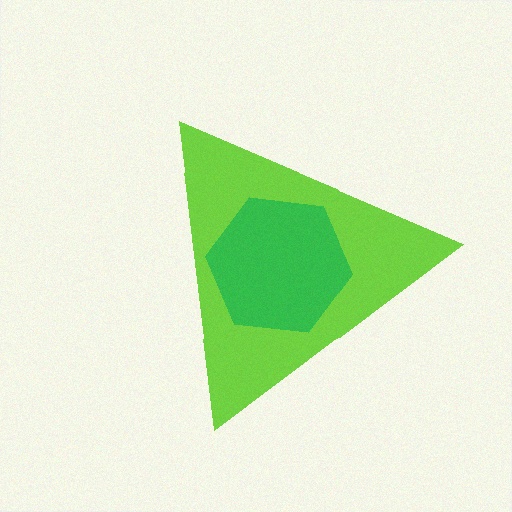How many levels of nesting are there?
2.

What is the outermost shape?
The lime triangle.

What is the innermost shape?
The green hexagon.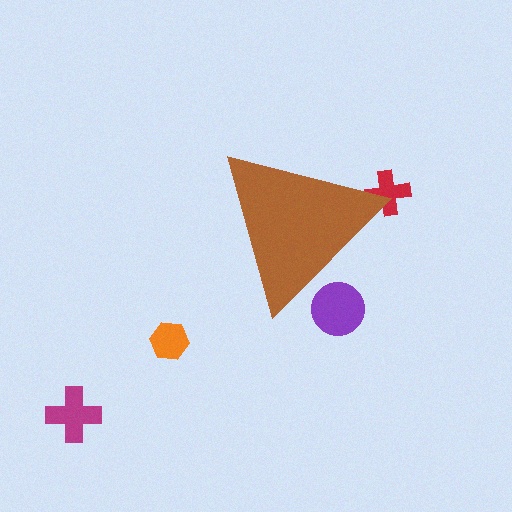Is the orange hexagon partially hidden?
No, the orange hexagon is fully visible.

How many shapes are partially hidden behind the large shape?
2 shapes are partially hidden.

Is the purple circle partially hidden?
Yes, the purple circle is partially hidden behind the brown triangle.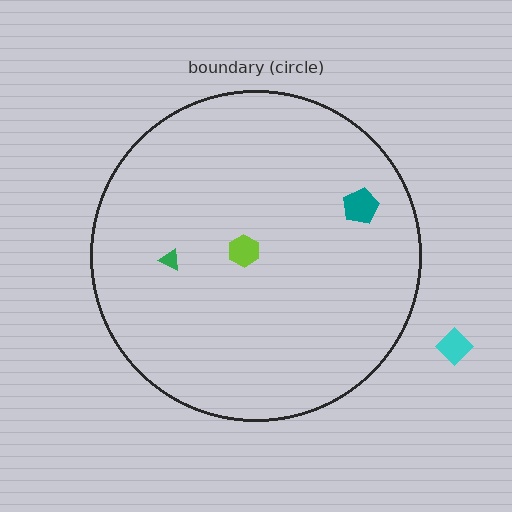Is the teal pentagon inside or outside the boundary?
Inside.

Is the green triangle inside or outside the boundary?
Inside.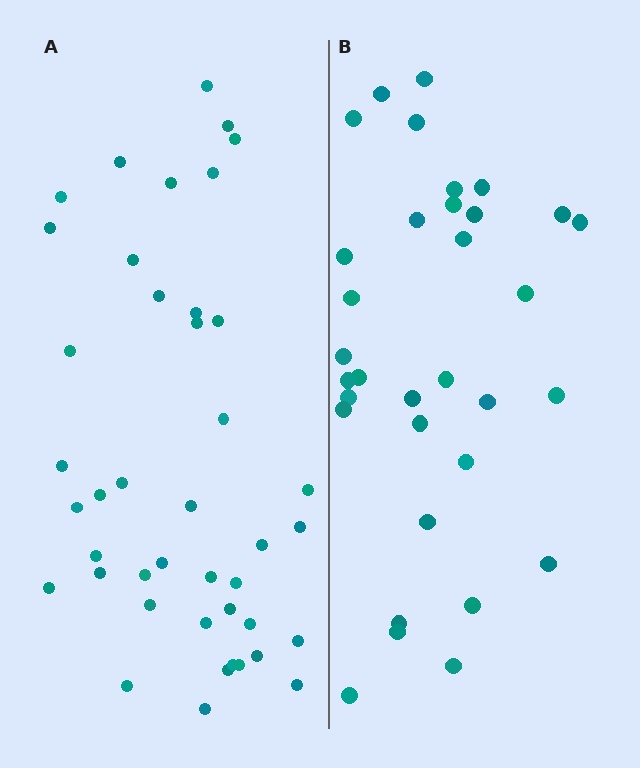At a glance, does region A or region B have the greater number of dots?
Region A (the left region) has more dots.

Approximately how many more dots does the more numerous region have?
Region A has roughly 8 or so more dots than region B.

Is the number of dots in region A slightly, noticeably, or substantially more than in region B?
Region A has noticeably more, but not dramatically so. The ratio is roughly 1.3 to 1.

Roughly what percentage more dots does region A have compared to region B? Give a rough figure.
About 25% more.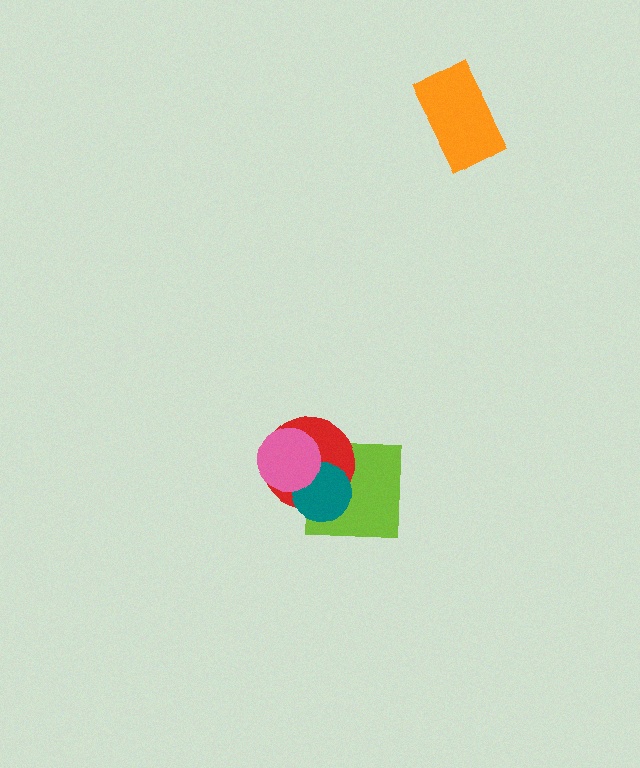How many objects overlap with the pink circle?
2 objects overlap with the pink circle.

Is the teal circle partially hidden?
Yes, it is partially covered by another shape.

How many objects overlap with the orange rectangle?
0 objects overlap with the orange rectangle.